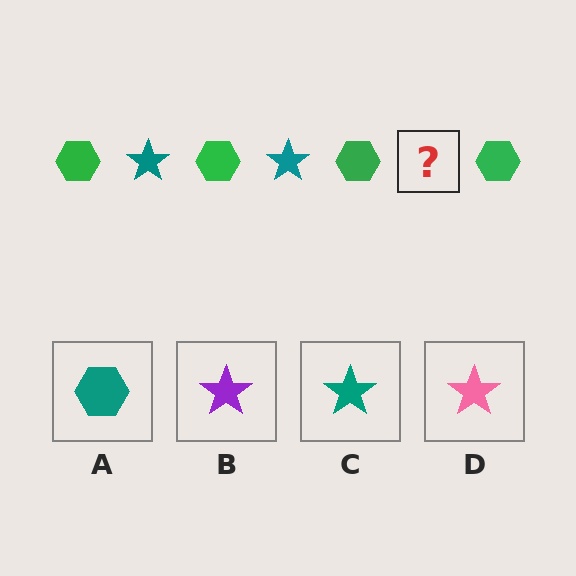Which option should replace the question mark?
Option C.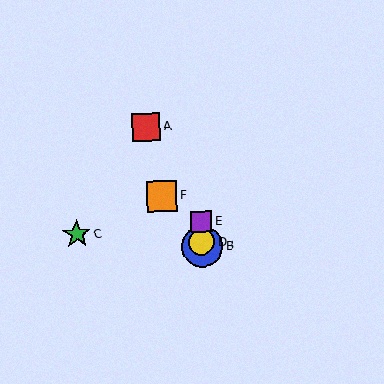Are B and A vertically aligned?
No, B is at x≈202 and A is at x≈146.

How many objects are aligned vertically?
3 objects (B, D, E) are aligned vertically.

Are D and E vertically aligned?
Yes, both are at x≈202.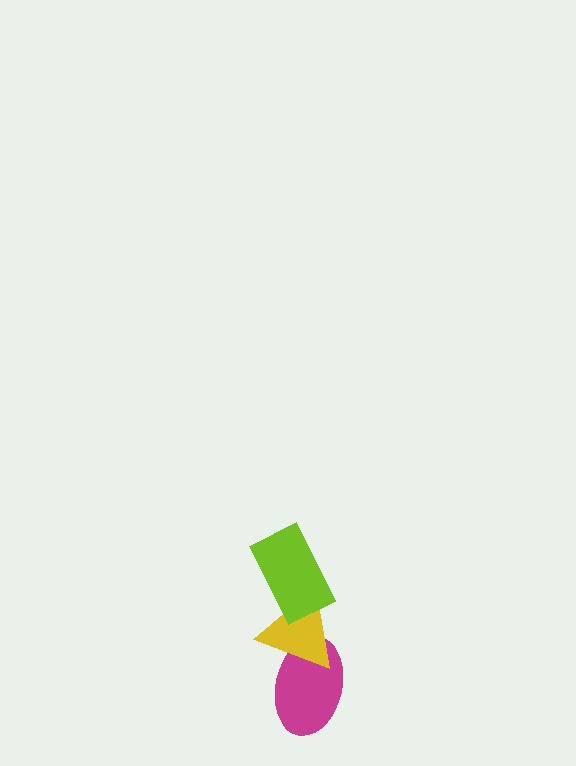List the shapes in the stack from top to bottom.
From top to bottom: the lime rectangle, the yellow triangle, the magenta ellipse.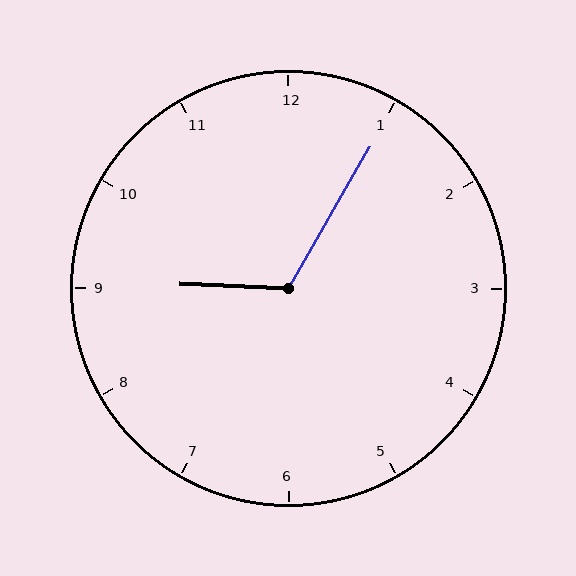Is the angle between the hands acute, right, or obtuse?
It is obtuse.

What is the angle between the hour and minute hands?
Approximately 118 degrees.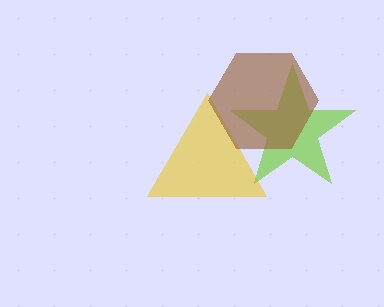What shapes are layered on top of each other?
The layered shapes are: a yellow triangle, a lime star, a brown hexagon.